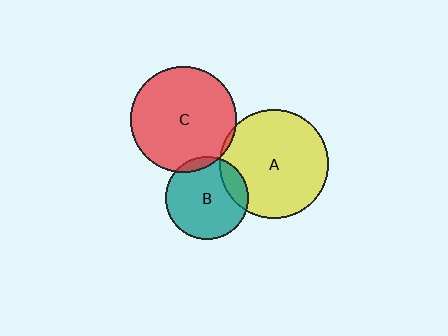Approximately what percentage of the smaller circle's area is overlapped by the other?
Approximately 15%.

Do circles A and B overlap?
Yes.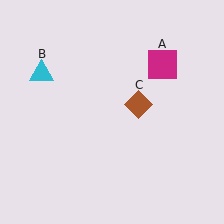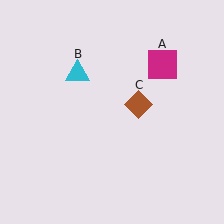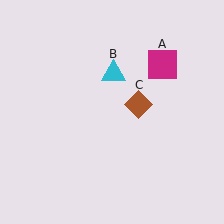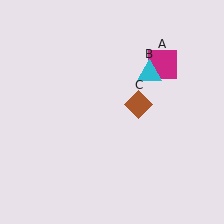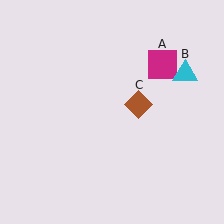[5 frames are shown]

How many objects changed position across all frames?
1 object changed position: cyan triangle (object B).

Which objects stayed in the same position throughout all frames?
Magenta square (object A) and brown diamond (object C) remained stationary.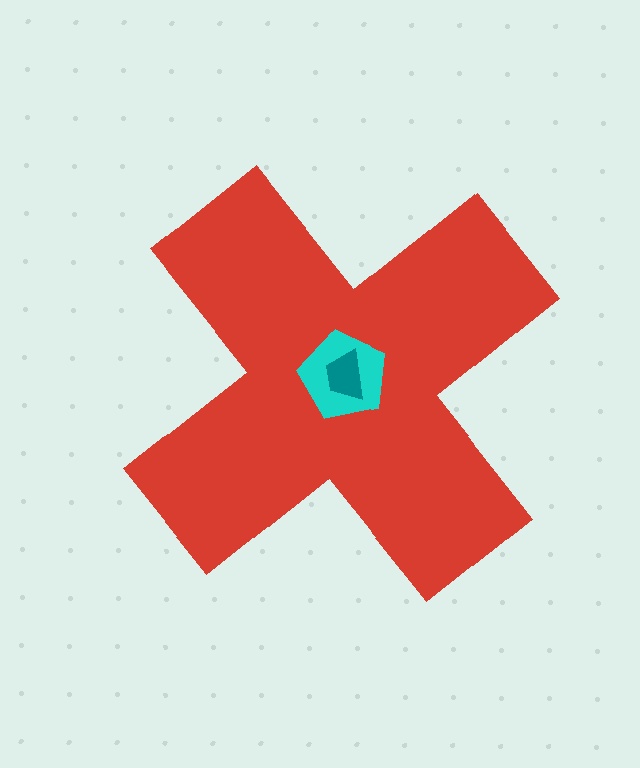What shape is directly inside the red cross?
The cyan pentagon.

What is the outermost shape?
The red cross.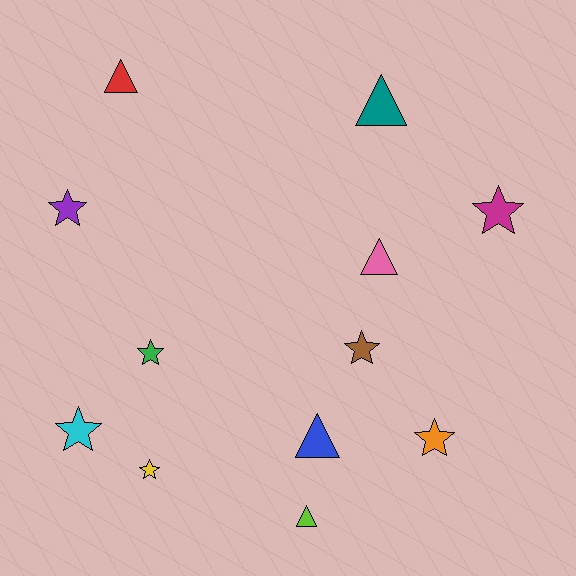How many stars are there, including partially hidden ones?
There are 7 stars.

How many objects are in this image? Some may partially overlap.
There are 12 objects.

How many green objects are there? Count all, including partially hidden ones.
There is 1 green object.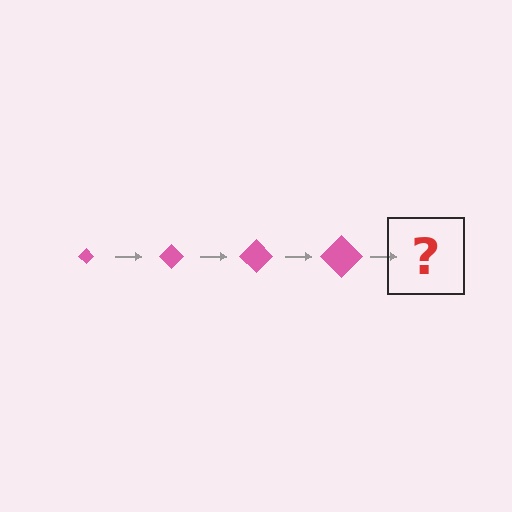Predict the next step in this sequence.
The next step is a pink diamond, larger than the previous one.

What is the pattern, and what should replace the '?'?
The pattern is that the diamond gets progressively larger each step. The '?' should be a pink diamond, larger than the previous one.